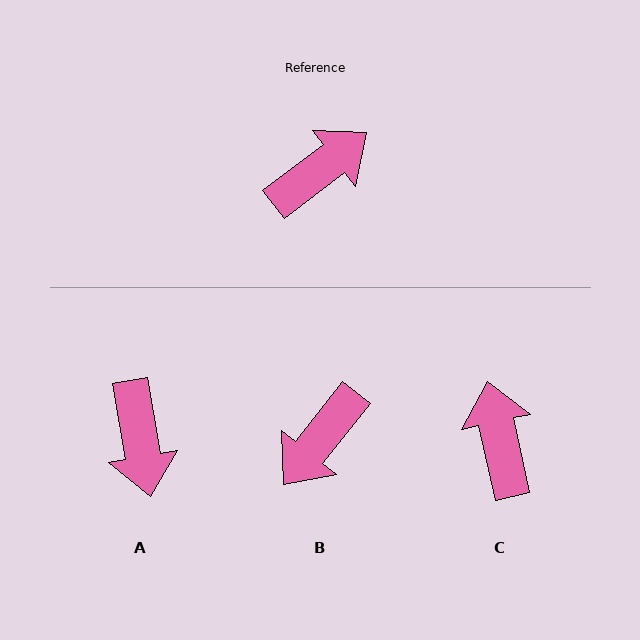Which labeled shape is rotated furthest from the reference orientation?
B, about 166 degrees away.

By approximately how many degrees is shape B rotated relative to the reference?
Approximately 166 degrees clockwise.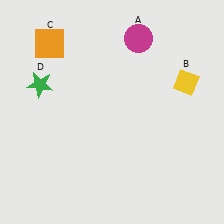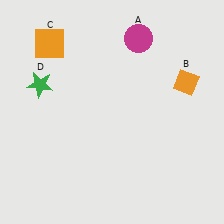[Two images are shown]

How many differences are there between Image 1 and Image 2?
There is 1 difference between the two images.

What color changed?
The diamond (B) changed from yellow in Image 1 to orange in Image 2.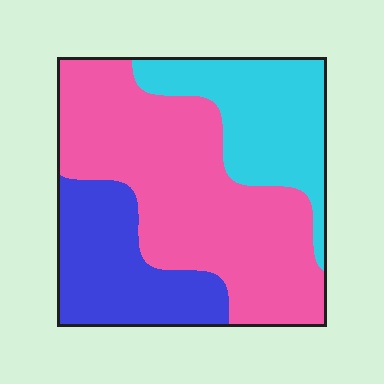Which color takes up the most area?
Pink, at roughly 50%.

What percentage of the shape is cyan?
Cyan covers 25% of the shape.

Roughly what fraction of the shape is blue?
Blue covers around 25% of the shape.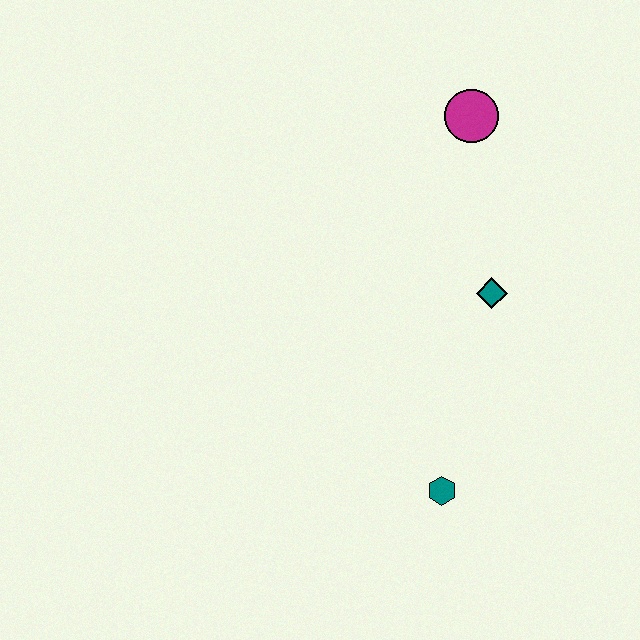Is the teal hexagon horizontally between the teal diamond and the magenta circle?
No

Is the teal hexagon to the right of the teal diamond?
No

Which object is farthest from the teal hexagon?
The magenta circle is farthest from the teal hexagon.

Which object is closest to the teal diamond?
The magenta circle is closest to the teal diamond.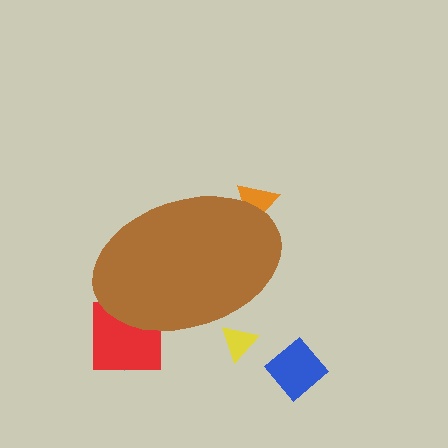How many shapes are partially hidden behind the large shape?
4 shapes are partially hidden.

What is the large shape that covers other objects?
A brown ellipse.